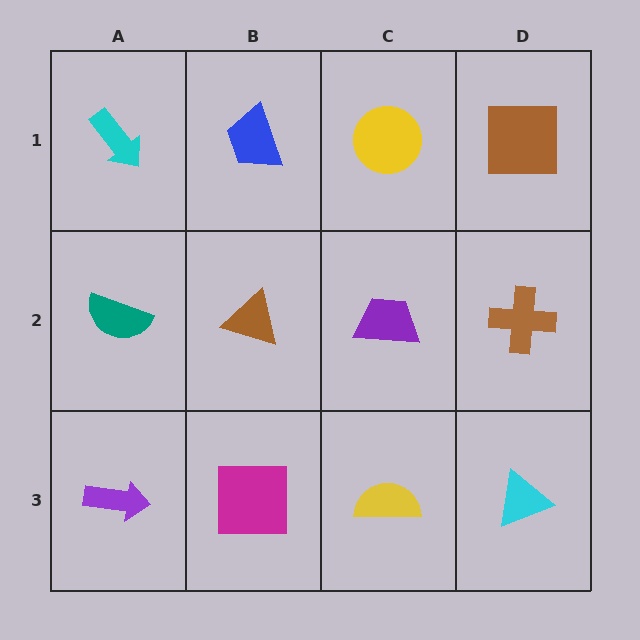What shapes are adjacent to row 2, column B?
A blue trapezoid (row 1, column B), a magenta square (row 3, column B), a teal semicircle (row 2, column A), a purple trapezoid (row 2, column C).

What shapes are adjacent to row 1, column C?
A purple trapezoid (row 2, column C), a blue trapezoid (row 1, column B), a brown square (row 1, column D).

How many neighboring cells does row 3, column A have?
2.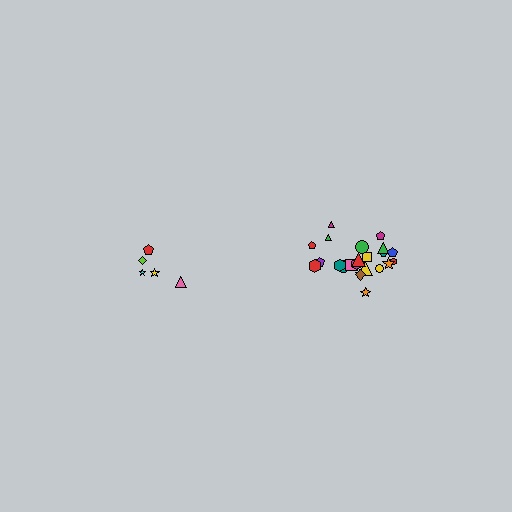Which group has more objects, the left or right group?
The right group.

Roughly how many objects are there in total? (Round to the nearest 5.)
Roughly 30 objects in total.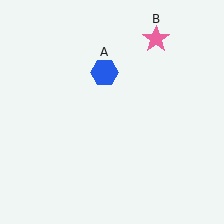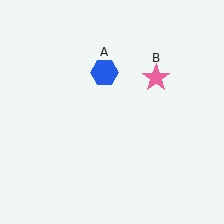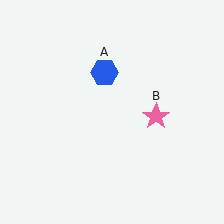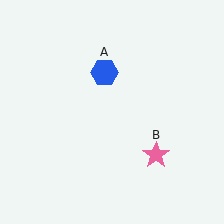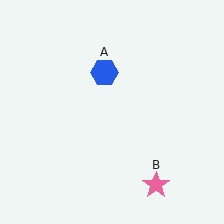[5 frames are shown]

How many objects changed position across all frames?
1 object changed position: pink star (object B).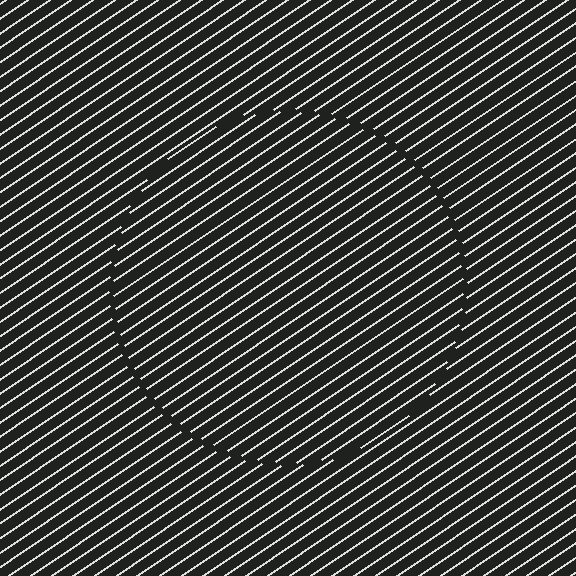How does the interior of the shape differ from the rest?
The interior of the shape contains the same grating, shifted by half a period — the contour is defined by the phase discontinuity where line-ends from the inner and outer gratings abut.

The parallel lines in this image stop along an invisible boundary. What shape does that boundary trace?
An illusory circle. The interior of the shape contains the same grating, shifted by half a period — the contour is defined by the phase discontinuity where line-ends from the inner and outer gratings abut.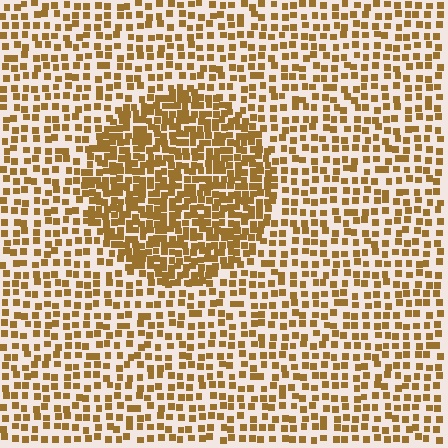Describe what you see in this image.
The image contains small brown elements arranged at two different densities. A circle-shaped region is visible where the elements are more densely packed than the surrounding area.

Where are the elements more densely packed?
The elements are more densely packed inside the circle boundary.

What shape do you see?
I see a circle.